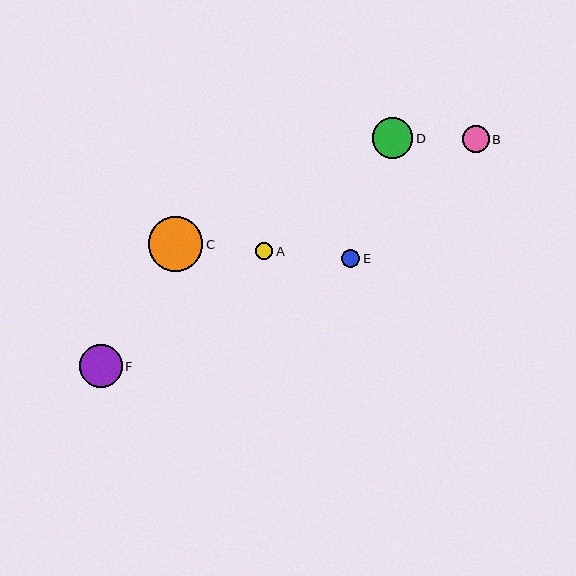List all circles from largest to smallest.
From largest to smallest: C, F, D, B, E, A.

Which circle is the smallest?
Circle A is the smallest with a size of approximately 17 pixels.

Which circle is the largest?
Circle C is the largest with a size of approximately 54 pixels.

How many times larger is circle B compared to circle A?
Circle B is approximately 1.6 times the size of circle A.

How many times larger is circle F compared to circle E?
Circle F is approximately 2.4 times the size of circle E.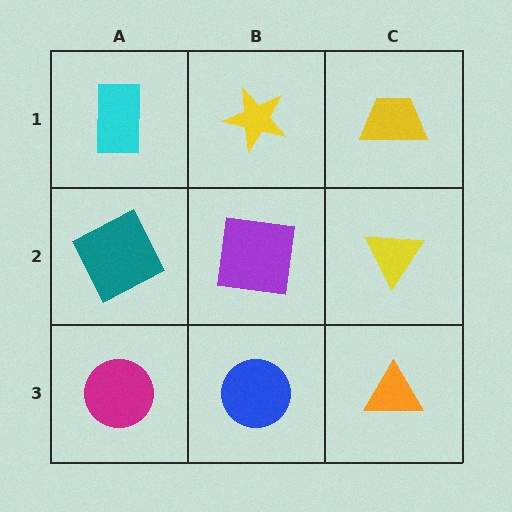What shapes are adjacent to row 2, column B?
A yellow star (row 1, column B), a blue circle (row 3, column B), a teal square (row 2, column A), a yellow triangle (row 2, column C).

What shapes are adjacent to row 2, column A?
A cyan rectangle (row 1, column A), a magenta circle (row 3, column A), a purple square (row 2, column B).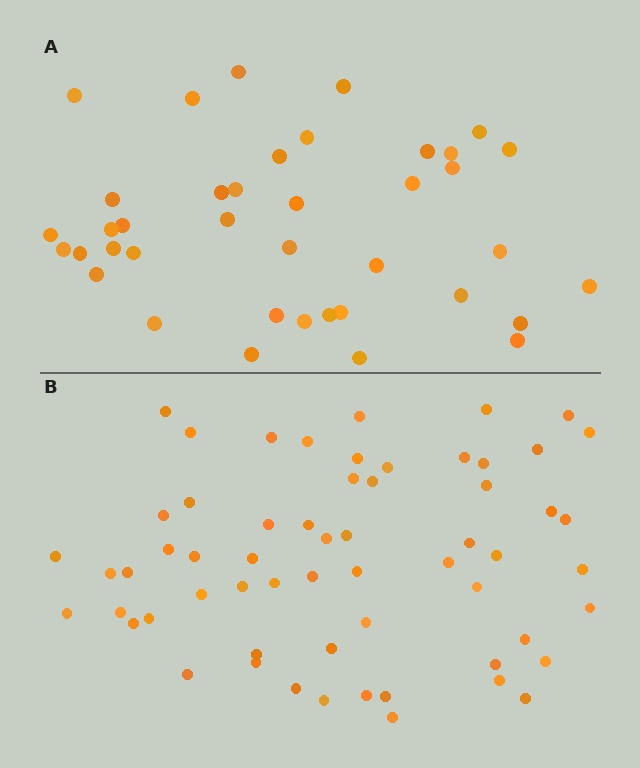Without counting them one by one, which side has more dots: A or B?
Region B (the bottom region) has more dots.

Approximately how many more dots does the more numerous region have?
Region B has approximately 20 more dots than region A.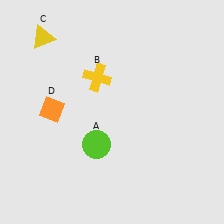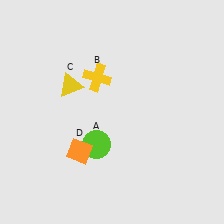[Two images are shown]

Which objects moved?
The objects that moved are: the yellow triangle (C), the orange diamond (D).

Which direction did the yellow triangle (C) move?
The yellow triangle (C) moved down.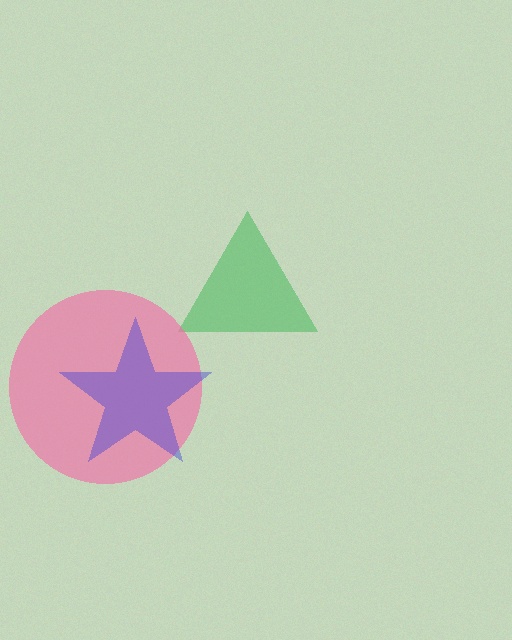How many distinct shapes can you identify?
There are 3 distinct shapes: a green triangle, a pink circle, a blue star.